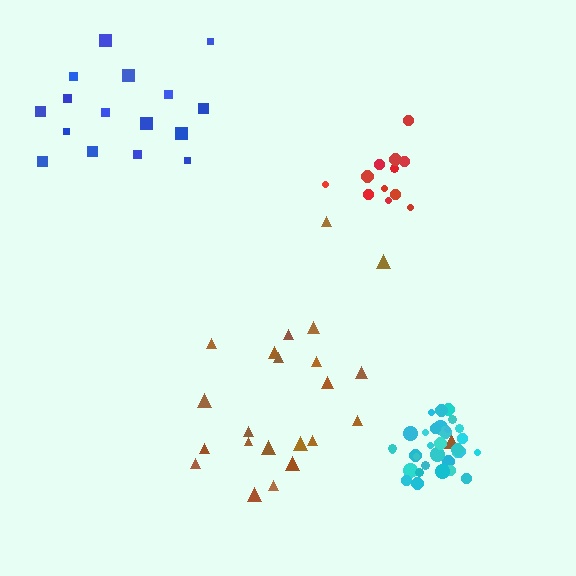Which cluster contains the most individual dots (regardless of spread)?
Cyan (33).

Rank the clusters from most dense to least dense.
cyan, red, blue, brown.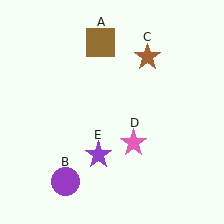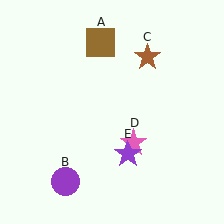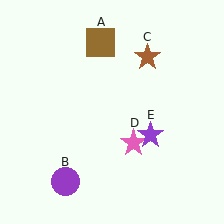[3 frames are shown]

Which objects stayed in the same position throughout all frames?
Brown square (object A) and purple circle (object B) and brown star (object C) and pink star (object D) remained stationary.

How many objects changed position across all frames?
1 object changed position: purple star (object E).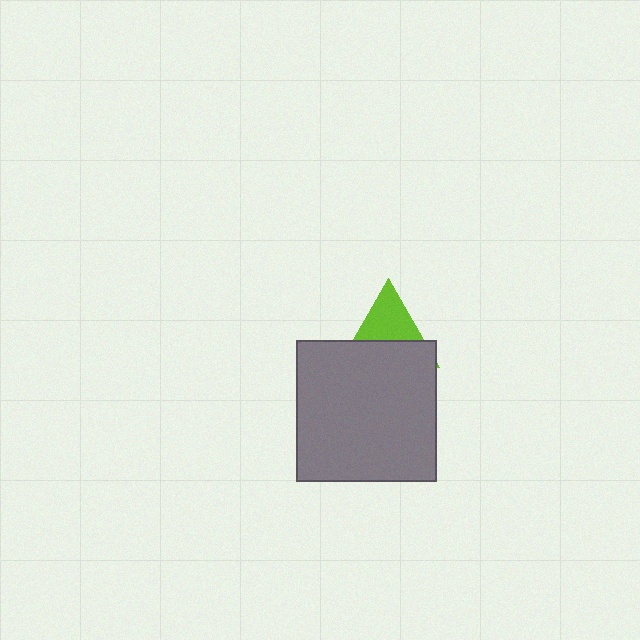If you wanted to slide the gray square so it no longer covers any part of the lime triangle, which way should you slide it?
Slide it down — that is the most direct way to separate the two shapes.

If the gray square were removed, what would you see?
You would see the complete lime triangle.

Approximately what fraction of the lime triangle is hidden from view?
Roughly 53% of the lime triangle is hidden behind the gray square.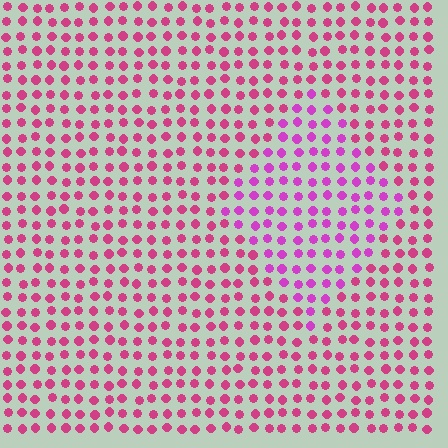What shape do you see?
I see a diamond.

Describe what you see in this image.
The image is filled with small magenta elements in a uniform arrangement. A diamond-shaped region is visible where the elements are tinted to a slightly different hue, forming a subtle color boundary.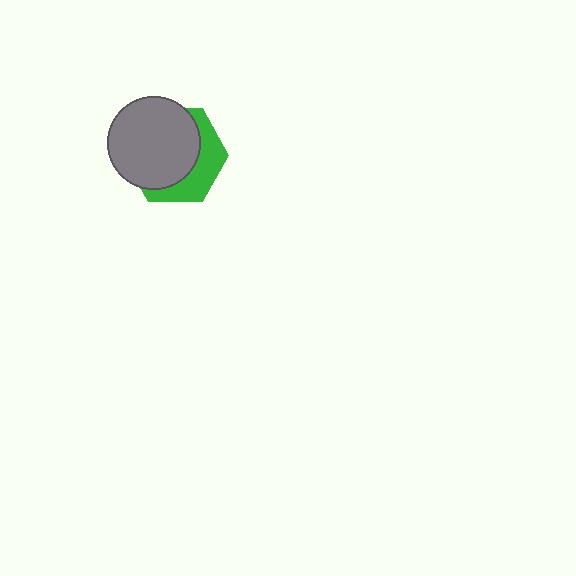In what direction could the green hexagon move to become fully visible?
The green hexagon could move toward the lower-right. That would shift it out from behind the gray circle entirely.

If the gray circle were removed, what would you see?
You would see the complete green hexagon.